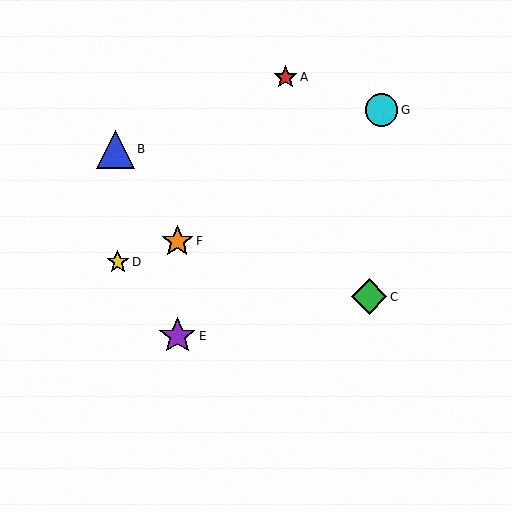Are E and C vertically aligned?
No, E is at x≈177 and C is at x≈369.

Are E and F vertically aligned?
Yes, both are at x≈177.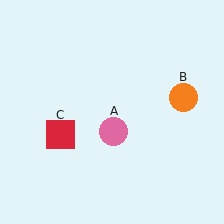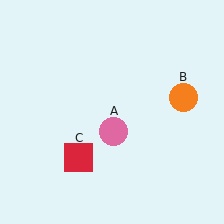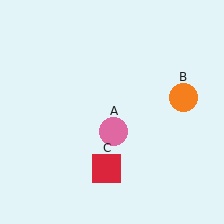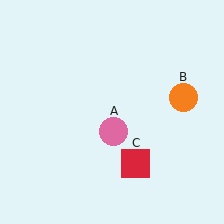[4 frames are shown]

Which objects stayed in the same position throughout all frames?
Pink circle (object A) and orange circle (object B) remained stationary.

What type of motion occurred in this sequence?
The red square (object C) rotated counterclockwise around the center of the scene.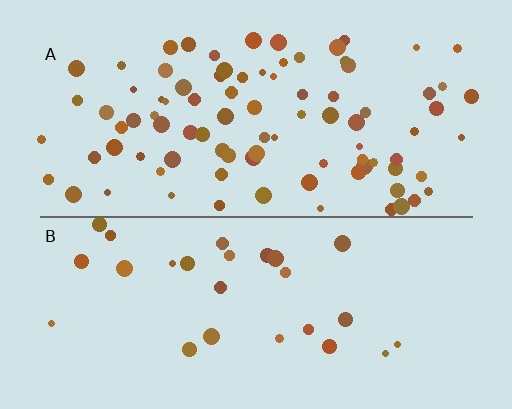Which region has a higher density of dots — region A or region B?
A (the top).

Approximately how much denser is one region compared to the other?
Approximately 3.2× — region A over region B.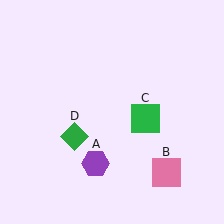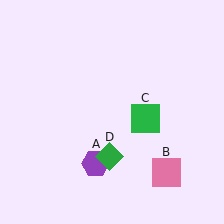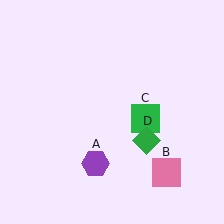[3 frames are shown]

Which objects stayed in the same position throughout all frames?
Purple hexagon (object A) and pink square (object B) and green square (object C) remained stationary.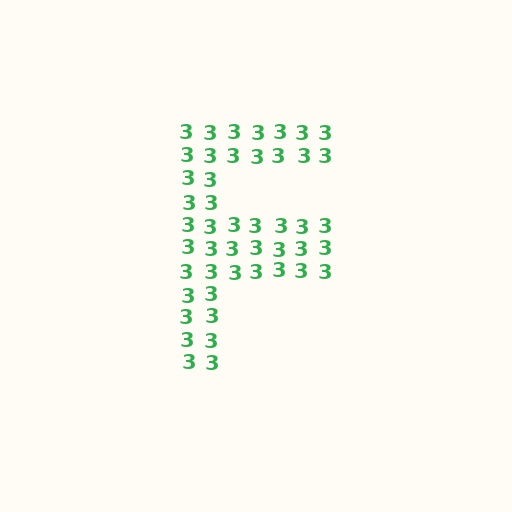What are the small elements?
The small elements are digit 3's.